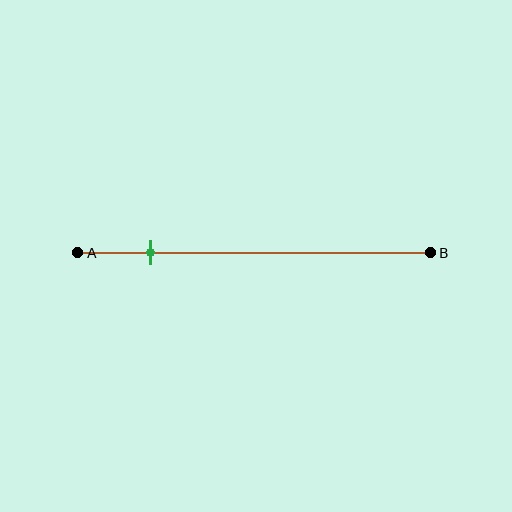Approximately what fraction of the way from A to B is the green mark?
The green mark is approximately 20% of the way from A to B.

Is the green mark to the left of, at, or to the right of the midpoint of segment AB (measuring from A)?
The green mark is to the left of the midpoint of segment AB.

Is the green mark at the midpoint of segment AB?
No, the mark is at about 20% from A, not at the 50% midpoint.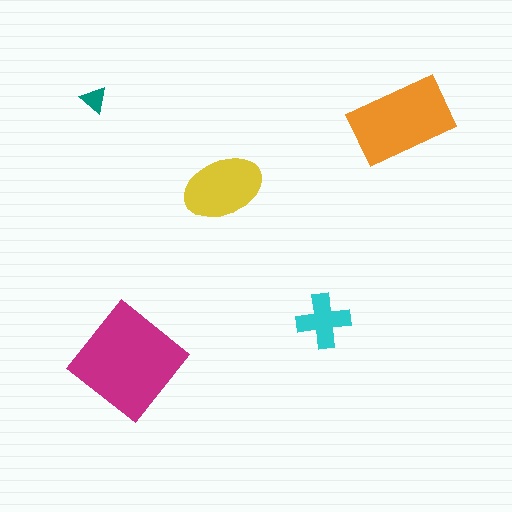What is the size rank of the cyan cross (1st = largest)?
4th.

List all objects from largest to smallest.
The magenta diamond, the orange rectangle, the yellow ellipse, the cyan cross, the teal triangle.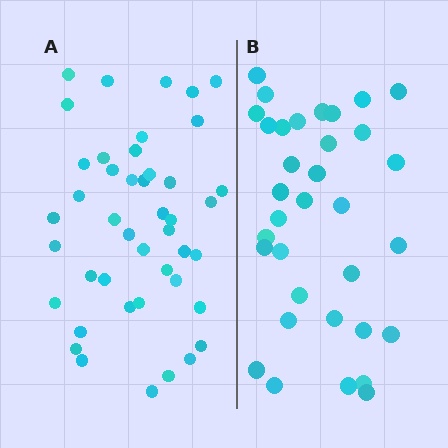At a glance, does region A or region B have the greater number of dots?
Region A (the left region) has more dots.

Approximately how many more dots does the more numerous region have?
Region A has roughly 10 or so more dots than region B.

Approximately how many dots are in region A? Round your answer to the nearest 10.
About 40 dots. (The exact count is 44, which rounds to 40.)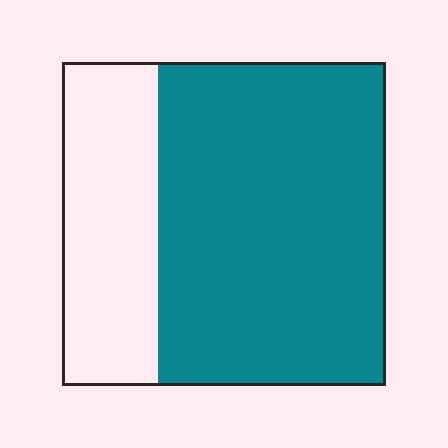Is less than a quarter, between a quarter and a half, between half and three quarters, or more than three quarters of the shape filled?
Between half and three quarters.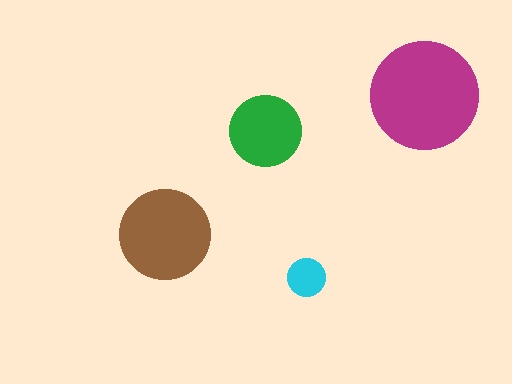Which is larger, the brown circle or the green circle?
The brown one.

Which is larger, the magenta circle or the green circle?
The magenta one.